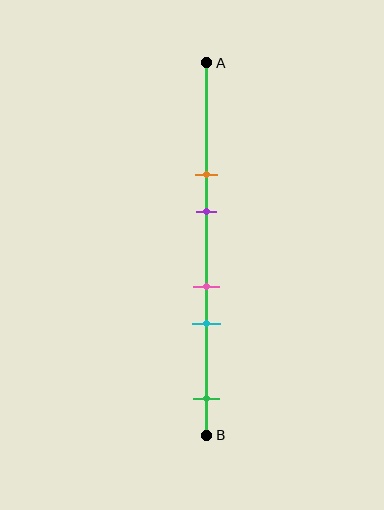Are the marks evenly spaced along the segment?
No, the marks are not evenly spaced.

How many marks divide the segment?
There are 5 marks dividing the segment.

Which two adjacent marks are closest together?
The pink and cyan marks are the closest adjacent pair.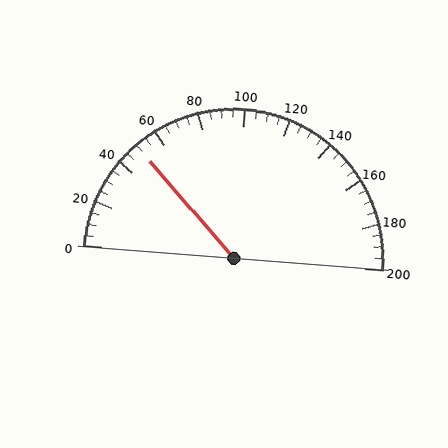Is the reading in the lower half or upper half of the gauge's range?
The reading is in the lower half of the range (0 to 200).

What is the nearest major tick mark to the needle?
The nearest major tick mark is 40.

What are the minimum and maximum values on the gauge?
The gauge ranges from 0 to 200.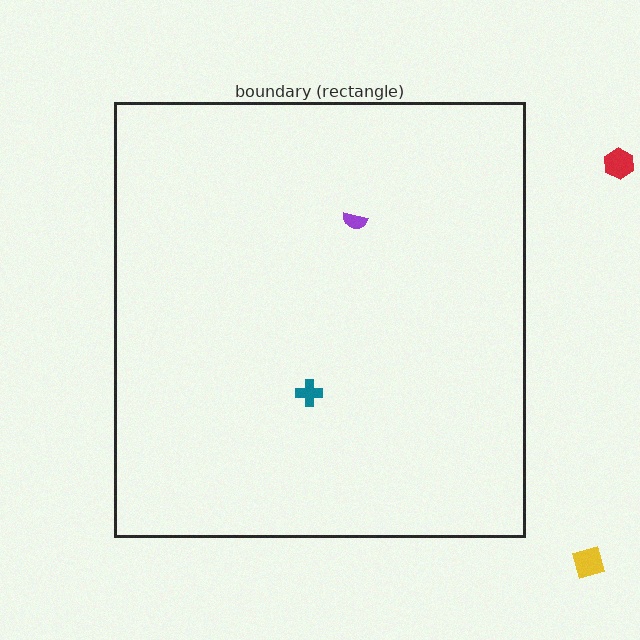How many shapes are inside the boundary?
2 inside, 2 outside.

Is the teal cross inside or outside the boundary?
Inside.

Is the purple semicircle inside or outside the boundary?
Inside.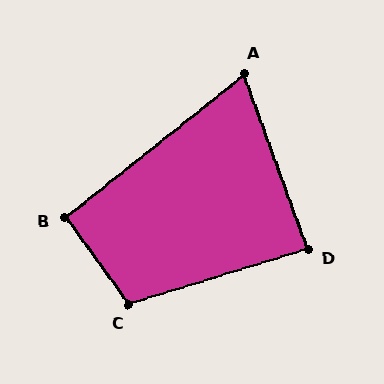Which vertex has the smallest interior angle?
A, at approximately 71 degrees.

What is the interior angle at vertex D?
Approximately 87 degrees (approximately right).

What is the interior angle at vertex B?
Approximately 93 degrees (approximately right).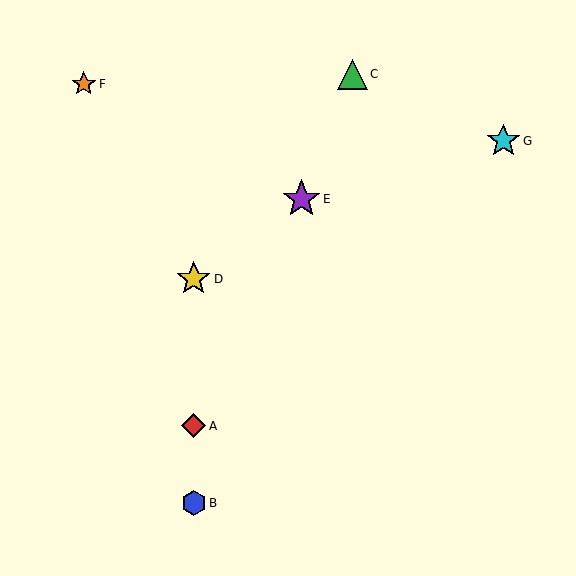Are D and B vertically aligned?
Yes, both are at x≈194.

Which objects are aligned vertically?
Objects A, B, D are aligned vertically.